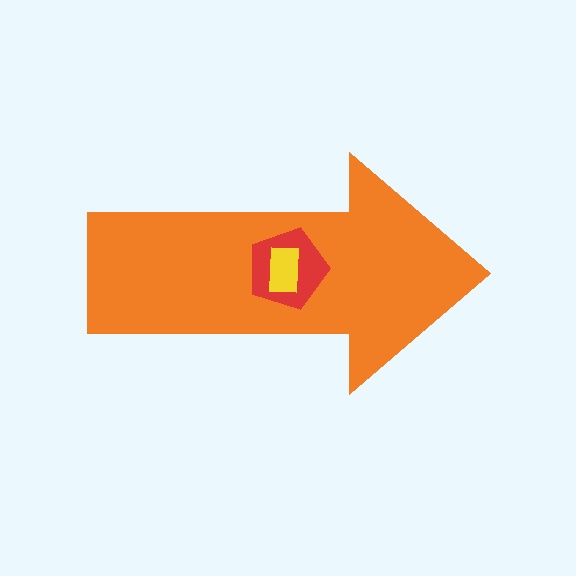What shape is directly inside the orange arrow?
The red pentagon.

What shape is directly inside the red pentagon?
The yellow rectangle.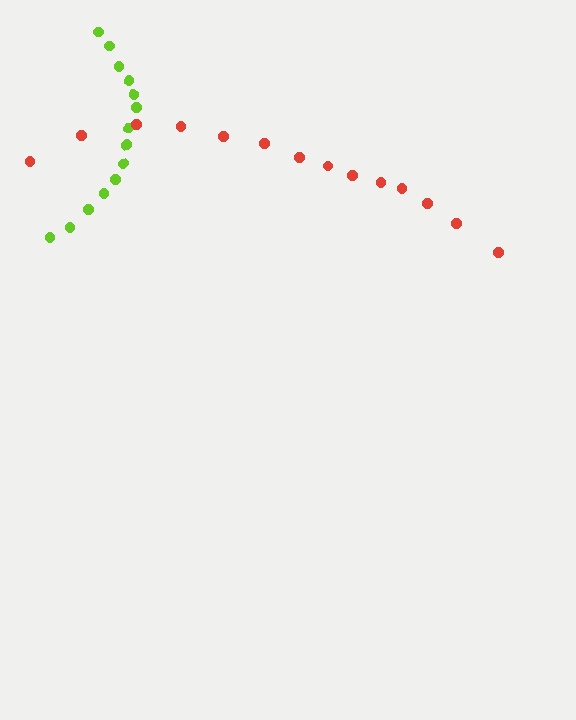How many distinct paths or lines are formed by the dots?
There are 2 distinct paths.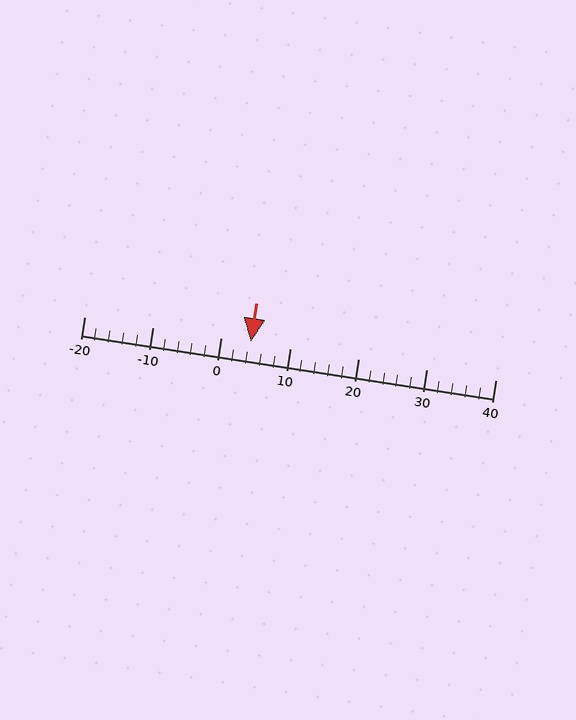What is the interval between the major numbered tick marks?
The major tick marks are spaced 10 units apart.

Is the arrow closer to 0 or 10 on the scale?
The arrow is closer to 0.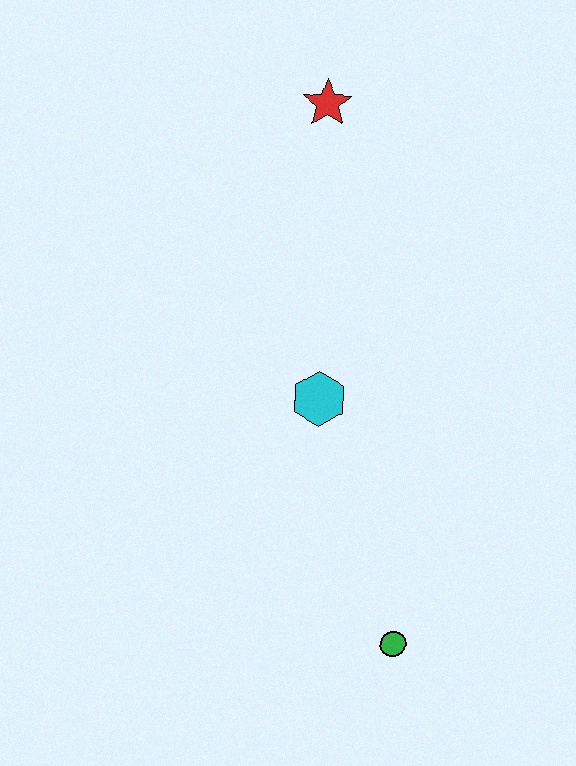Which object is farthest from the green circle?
The red star is farthest from the green circle.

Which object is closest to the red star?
The cyan hexagon is closest to the red star.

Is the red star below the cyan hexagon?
No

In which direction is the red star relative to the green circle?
The red star is above the green circle.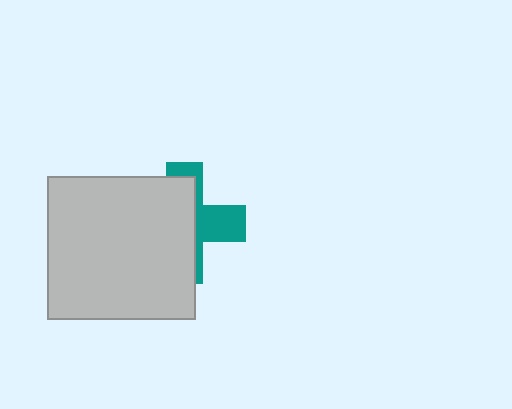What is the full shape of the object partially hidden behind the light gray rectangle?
The partially hidden object is a teal cross.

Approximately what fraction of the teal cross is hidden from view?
Roughly 62% of the teal cross is hidden behind the light gray rectangle.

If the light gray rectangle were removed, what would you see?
You would see the complete teal cross.